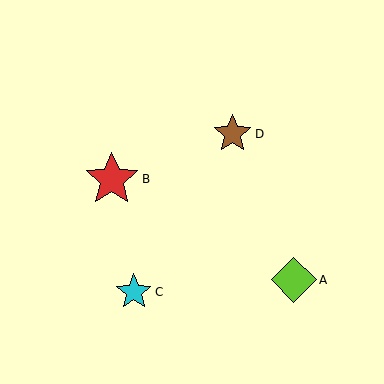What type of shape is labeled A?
Shape A is a lime diamond.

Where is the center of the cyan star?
The center of the cyan star is at (134, 292).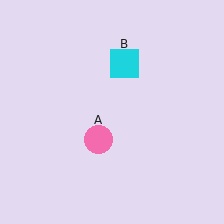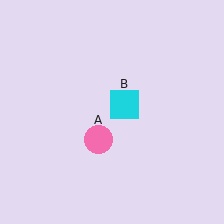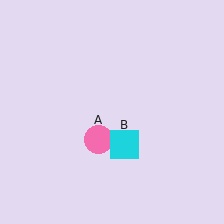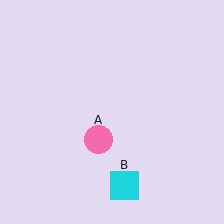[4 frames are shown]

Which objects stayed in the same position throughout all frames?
Pink circle (object A) remained stationary.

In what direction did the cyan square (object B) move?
The cyan square (object B) moved down.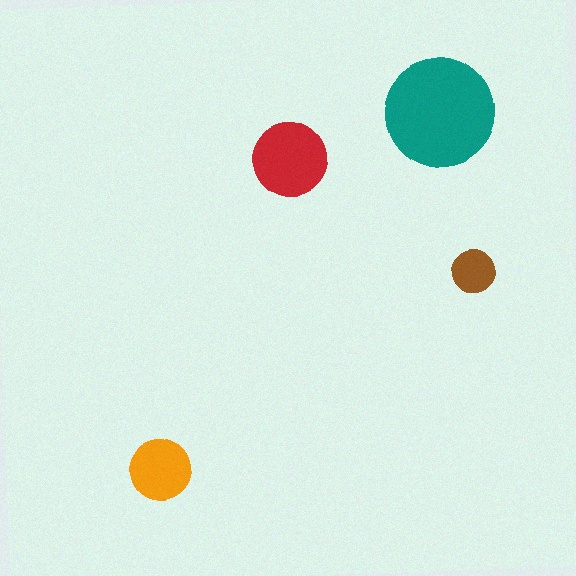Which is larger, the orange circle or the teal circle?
The teal one.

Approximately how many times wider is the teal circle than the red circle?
About 1.5 times wider.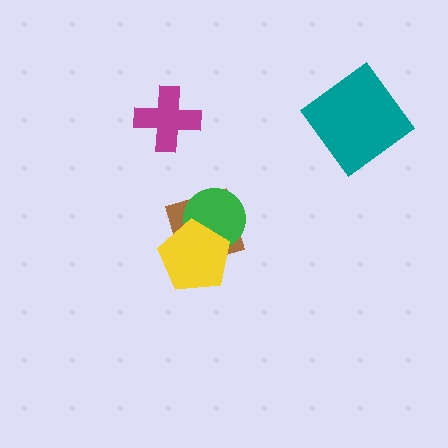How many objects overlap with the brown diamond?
2 objects overlap with the brown diamond.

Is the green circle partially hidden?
Yes, it is partially covered by another shape.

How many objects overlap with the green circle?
2 objects overlap with the green circle.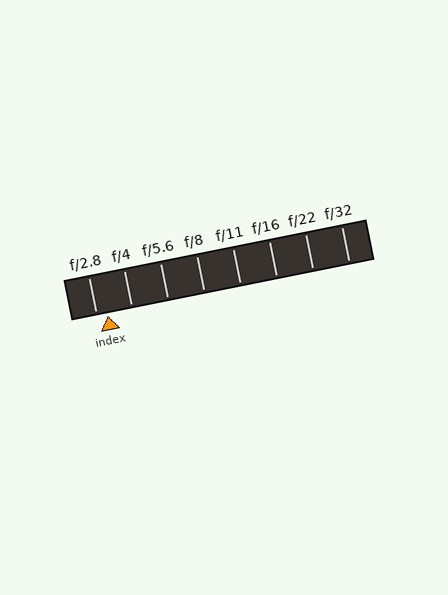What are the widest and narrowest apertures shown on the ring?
The widest aperture shown is f/2.8 and the narrowest is f/32.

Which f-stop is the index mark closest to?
The index mark is closest to f/2.8.